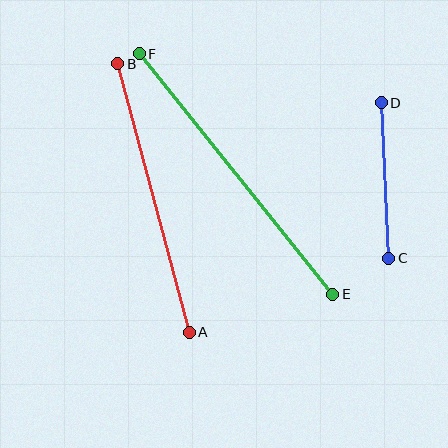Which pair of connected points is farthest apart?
Points E and F are farthest apart.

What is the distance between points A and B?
The distance is approximately 278 pixels.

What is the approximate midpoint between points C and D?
The midpoint is at approximately (385, 180) pixels.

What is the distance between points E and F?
The distance is approximately 309 pixels.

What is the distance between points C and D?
The distance is approximately 156 pixels.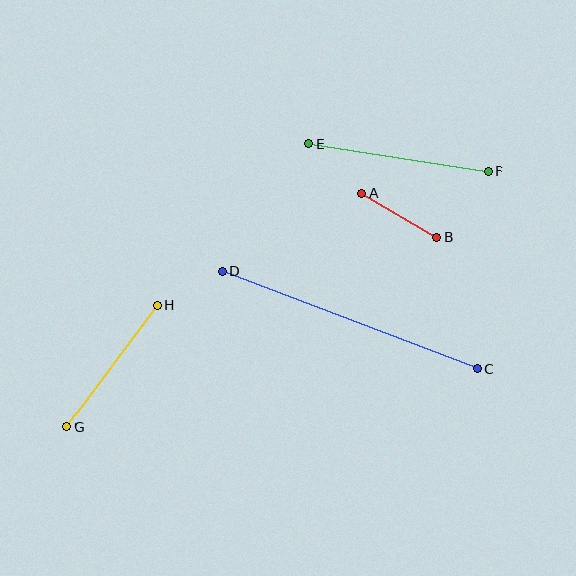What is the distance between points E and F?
The distance is approximately 182 pixels.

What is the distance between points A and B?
The distance is approximately 87 pixels.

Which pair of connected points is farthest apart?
Points C and D are farthest apart.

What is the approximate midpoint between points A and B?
The midpoint is at approximately (399, 216) pixels.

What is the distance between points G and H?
The distance is approximately 152 pixels.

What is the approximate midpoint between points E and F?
The midpoint is at approximately (399, 158) pixels.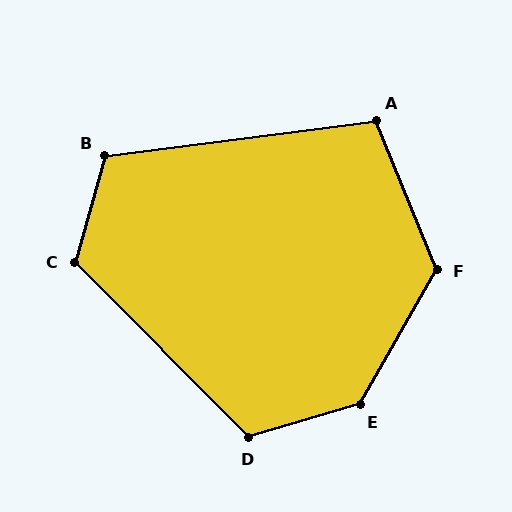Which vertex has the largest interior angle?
E, at approximately 136 degrees.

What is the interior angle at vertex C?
Approximately 119 degrees (obtuse).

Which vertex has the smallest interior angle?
A, at approximately 105 degrees.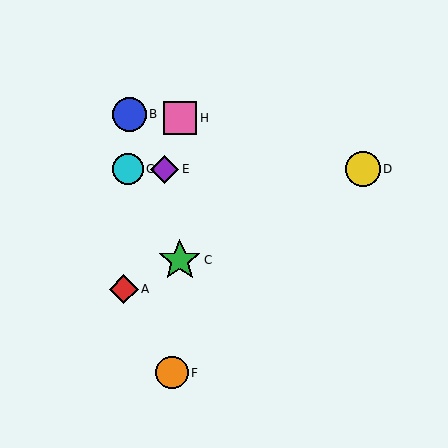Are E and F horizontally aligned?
No, E is at y≈169 and F is at y≈373.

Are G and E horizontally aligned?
Yes, both are at y≈169.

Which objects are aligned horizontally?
Objects D, E, G are aligned horizontally.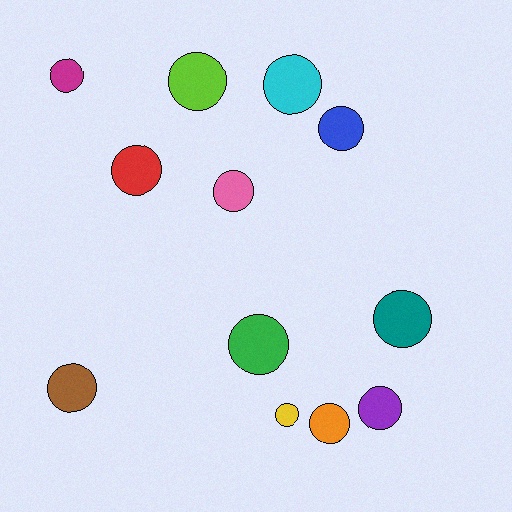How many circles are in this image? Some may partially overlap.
There are 12 circles.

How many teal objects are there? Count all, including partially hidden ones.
There is 1 teal object.